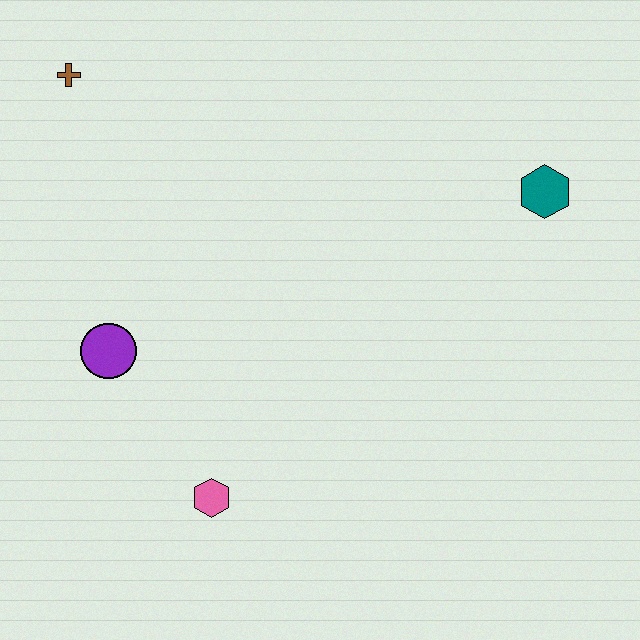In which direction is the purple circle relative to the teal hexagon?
The purple circle is to the left of the teal hexagon.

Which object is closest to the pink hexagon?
The purple circle is closest to the pink hexagon.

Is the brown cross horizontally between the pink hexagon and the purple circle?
No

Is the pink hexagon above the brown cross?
No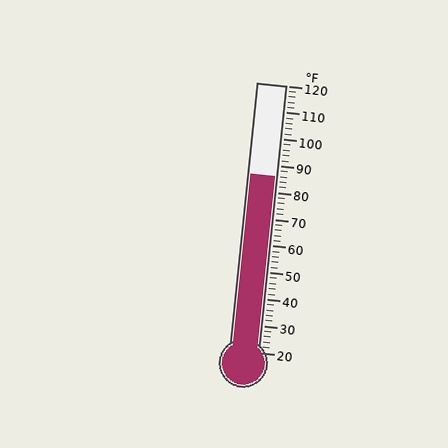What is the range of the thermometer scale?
The thermometer scale ranges from 20°F to 120°F.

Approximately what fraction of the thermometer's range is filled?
The thermometer is filled to approximately 65% of its range.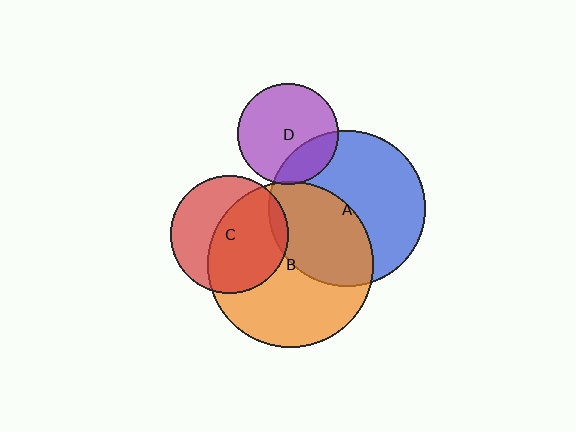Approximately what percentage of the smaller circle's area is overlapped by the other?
Approximately 60%.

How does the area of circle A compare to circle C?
Approximately 1.8 times.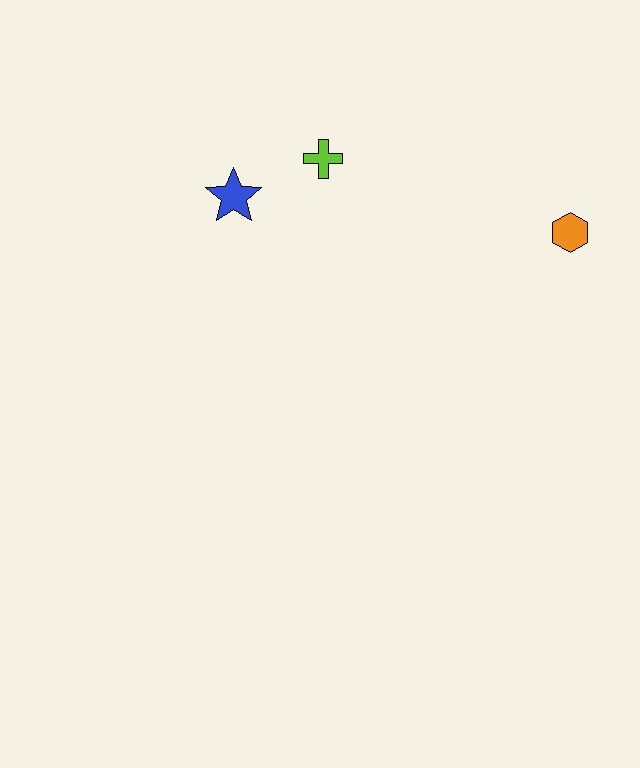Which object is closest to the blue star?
The lime cross is closest to the blue star.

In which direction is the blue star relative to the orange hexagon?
The blue star is to the left of the orange hexagon.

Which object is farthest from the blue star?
The orange hexagon is farthest from the blue star.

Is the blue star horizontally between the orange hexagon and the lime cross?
No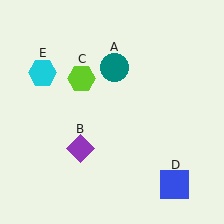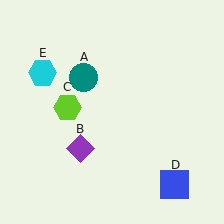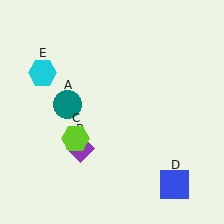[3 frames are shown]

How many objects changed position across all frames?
2 objects changed position: teal circle (object A), lime hexagon (object C).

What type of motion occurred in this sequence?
The teal circle (object A), lime hexagon (object C) rotated counterclockwise around the center of the scene.